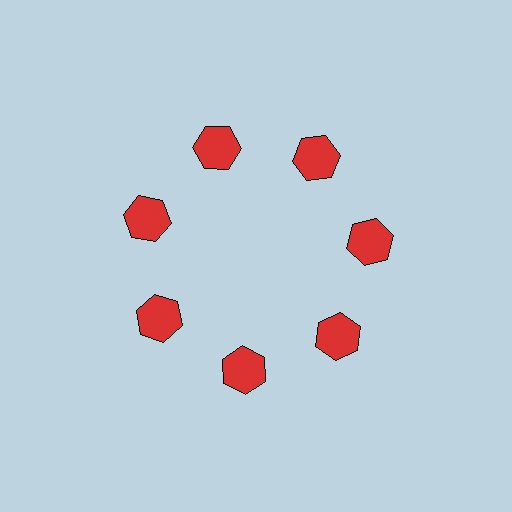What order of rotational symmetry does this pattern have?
This pattern has 7-fold rotational symmetry.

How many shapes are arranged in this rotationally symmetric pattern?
There are 7 shapes, arranged in 7 groups of 1.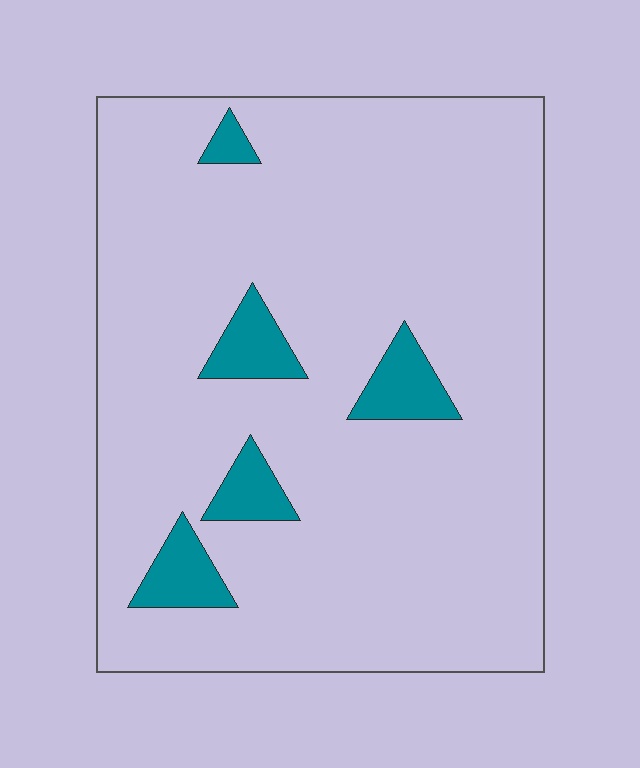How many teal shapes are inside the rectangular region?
5.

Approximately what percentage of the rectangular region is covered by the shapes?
Approximately 10%.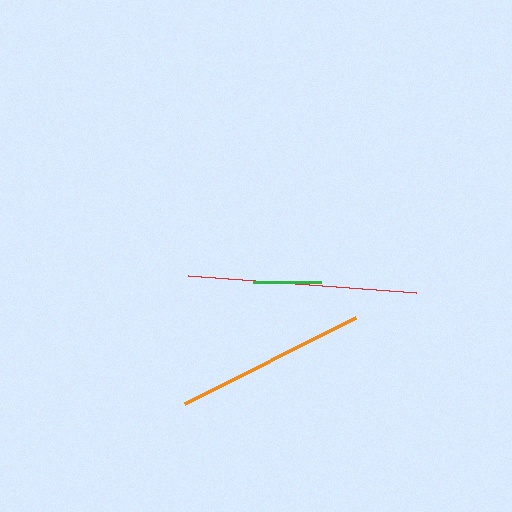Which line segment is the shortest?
The green line is the shortest at approximately 68 pixels.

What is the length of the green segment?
The green segment is approximately 68 pixels long.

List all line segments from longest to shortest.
From longest to shortest: red, orange, green.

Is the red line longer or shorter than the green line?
The red line is longer than the green line.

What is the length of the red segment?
The red segment is approximately 228 pixels long.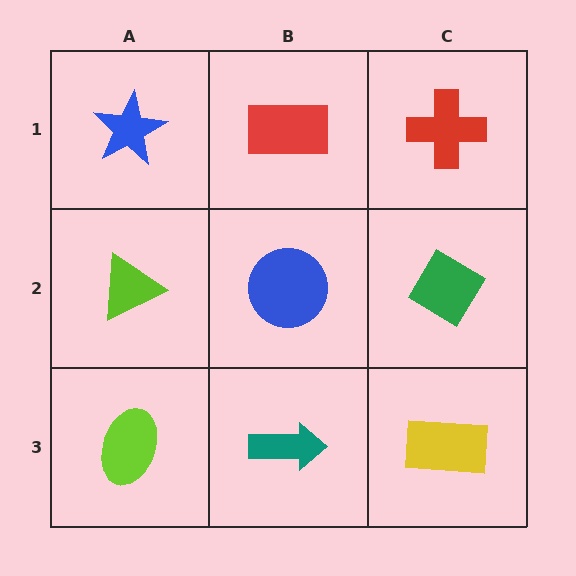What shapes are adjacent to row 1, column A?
A lime triangle (row 2, column A), a red rectangle (row 1, column B).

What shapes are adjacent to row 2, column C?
A red cross (row 1, column C), a yellow rectangle (row 3, column C), a blue circle (row 2, column B).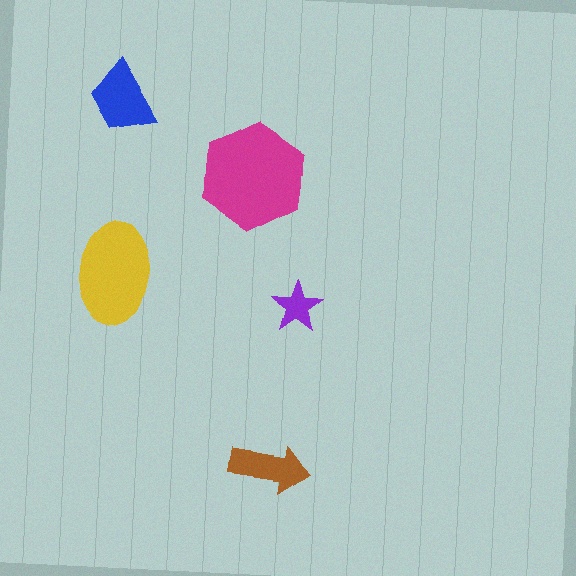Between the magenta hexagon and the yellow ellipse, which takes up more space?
The magenta hexagon.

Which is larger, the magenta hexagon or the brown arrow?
The magenta hexagon.